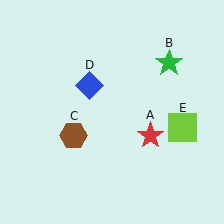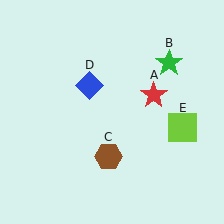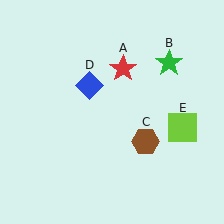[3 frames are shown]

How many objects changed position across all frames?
2 objects changed position: red star (object A), brown hexagon (object C).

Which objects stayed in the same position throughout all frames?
Green star (object B) and blue diamond (object D) and lime square (object E) remained stationary.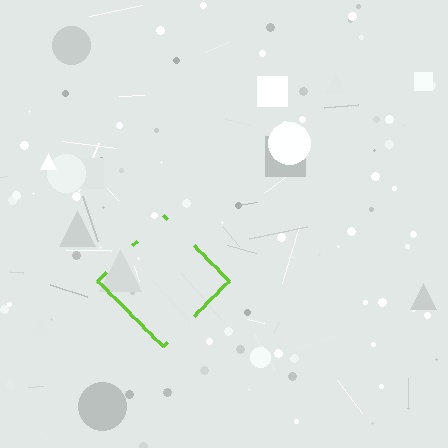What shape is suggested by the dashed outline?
The dashed outline suggests a diamond.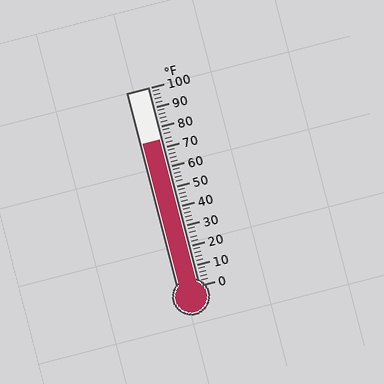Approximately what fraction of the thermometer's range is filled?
The thermometer is filled to approximately 75% of its range.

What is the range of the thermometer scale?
The thermometer scale ranges from 0°F to 100°F.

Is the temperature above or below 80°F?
The temperature is below 80°F.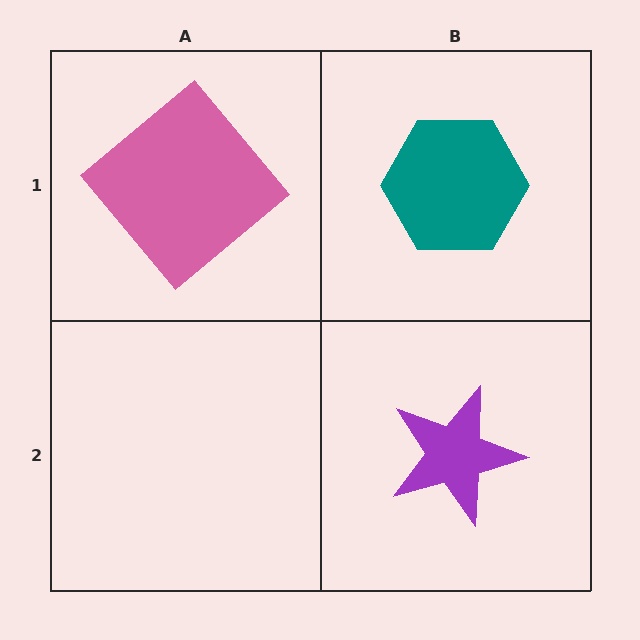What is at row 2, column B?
A purple star.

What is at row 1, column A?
A pink diamond.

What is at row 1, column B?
A teal hexagon.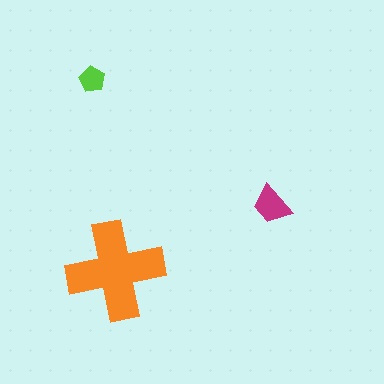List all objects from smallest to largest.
The lime pentagon, the magenta trapezoid, the orange cross.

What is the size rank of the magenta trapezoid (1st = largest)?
2nd.